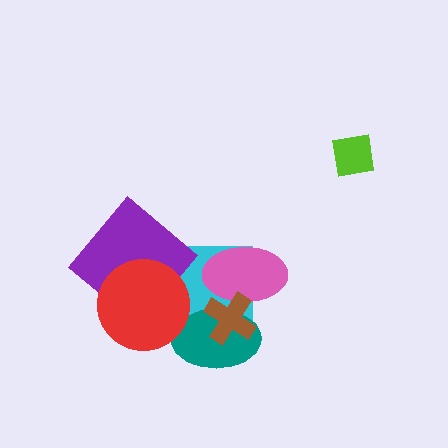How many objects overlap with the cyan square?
4 objects overlap with the cyan square.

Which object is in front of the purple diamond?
The red circle is in front of the purple diamond.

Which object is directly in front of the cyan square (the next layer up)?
The teal ellipse is directly in front of the cyan square.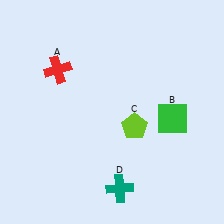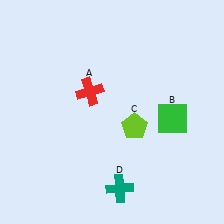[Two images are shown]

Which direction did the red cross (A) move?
The red cross (A) moved right.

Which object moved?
The red cross (A) moved right.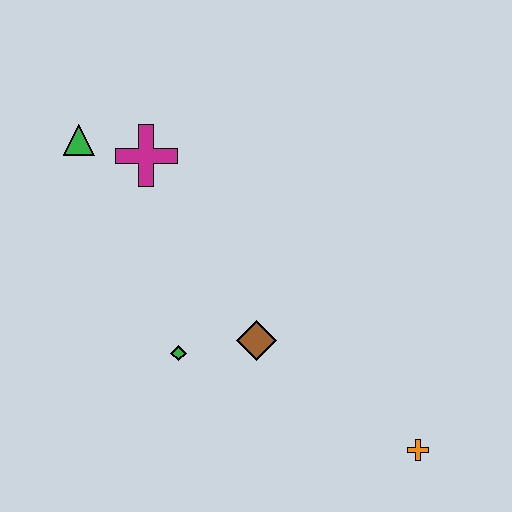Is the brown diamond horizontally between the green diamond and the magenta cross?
No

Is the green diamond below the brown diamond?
Yes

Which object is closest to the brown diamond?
The green diamond is closest to the brown diamond.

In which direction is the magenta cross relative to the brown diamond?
The magenta cross is above the brown diamond.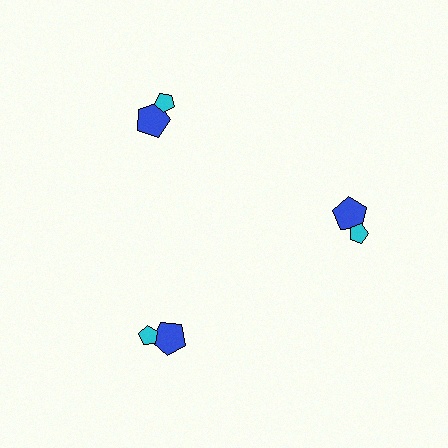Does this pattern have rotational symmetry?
Yes, this pattern has 3-fold rotational symmetry. It looks the same after rotating 120 degrees around the center.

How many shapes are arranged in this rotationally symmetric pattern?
There are 6 shapes, arranged in 3 groups of 2.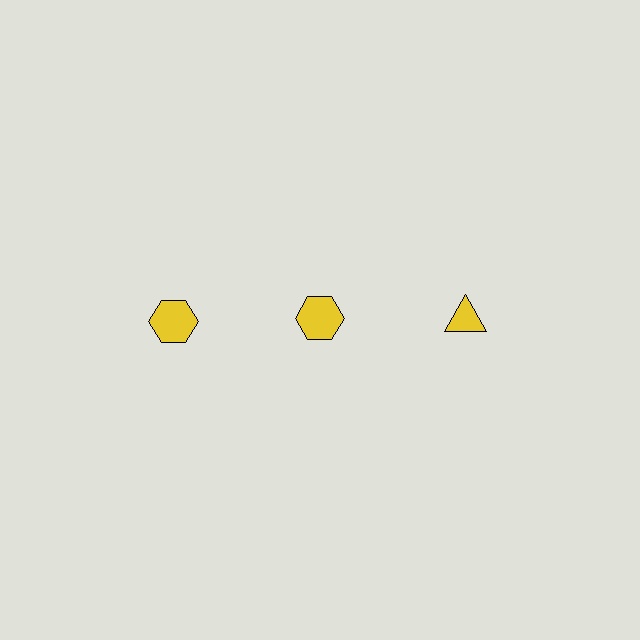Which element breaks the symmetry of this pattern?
The yellow triangle in the top row, center column breaks the symmetry. All other shapes are yellow hexagons.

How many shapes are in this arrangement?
There are 3 shapes arranged in a grid pattern.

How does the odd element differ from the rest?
It has a different shape: triangle instead of hexagon.